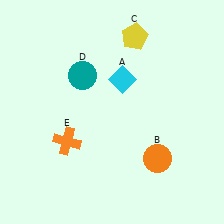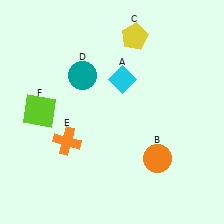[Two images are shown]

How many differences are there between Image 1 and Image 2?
There is 1 difference between the two images.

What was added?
A lime square (F) was added in Image 2.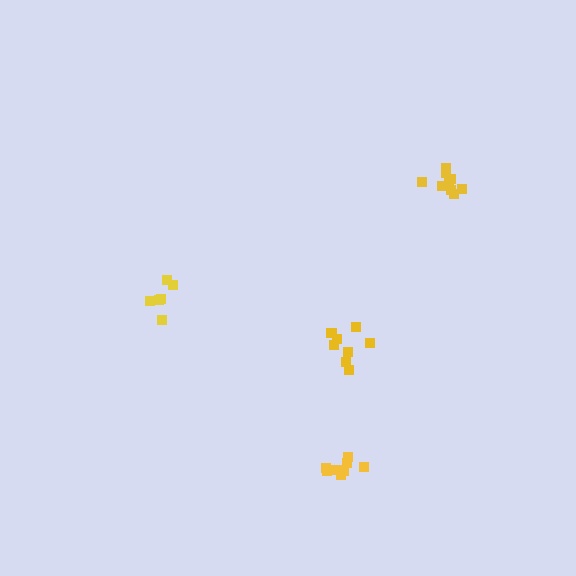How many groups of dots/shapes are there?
There are 4 groups.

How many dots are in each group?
Group 1: 6 dots, Group 2: 9 dots, Group 3: 9 dots, Group 4: 9 dots (33 total).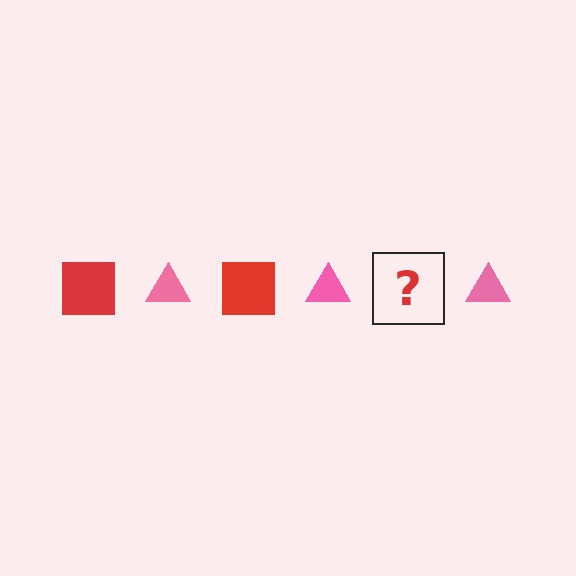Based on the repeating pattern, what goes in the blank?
The blank should be a red square.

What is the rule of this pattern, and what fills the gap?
The rule is that the pattern alternates between red square and pink triangle. The gap should be filled with a red square.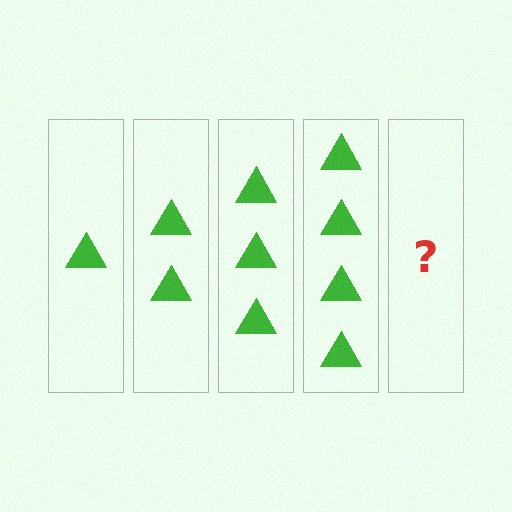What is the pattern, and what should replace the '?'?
The pattern is that each step adds one more triangle. The '?' should be 5 triangles.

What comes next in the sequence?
The next element should be 5 triangles.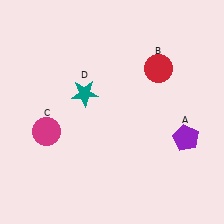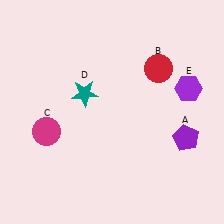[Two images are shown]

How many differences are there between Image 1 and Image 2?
There is 1 difference between the two images.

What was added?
A purple hexagon (E) was added in Image 2.